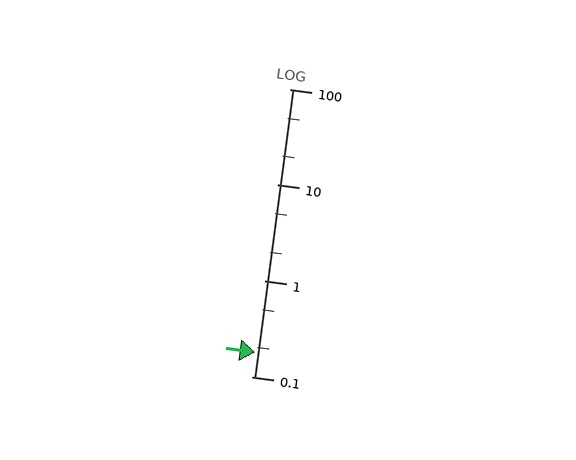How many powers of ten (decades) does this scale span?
The scale spans 3 decades, from 0.1 to 100.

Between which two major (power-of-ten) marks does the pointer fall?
The pointer is between 0.1 and 1.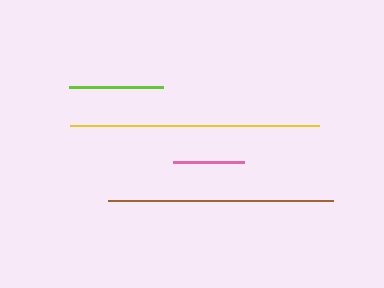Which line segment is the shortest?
The pink line is the shortest at approximately 71 pixels.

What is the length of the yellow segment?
The yellow segment is approximately 249 pixels long.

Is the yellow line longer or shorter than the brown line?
The yellow line is longer than the brown line.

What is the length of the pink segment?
The pink segment is approximately 71 pixels long.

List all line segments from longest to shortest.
From longest to shortest: yellow, brown, lime, pink.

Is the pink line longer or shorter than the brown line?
The brown line is longer than the pink line.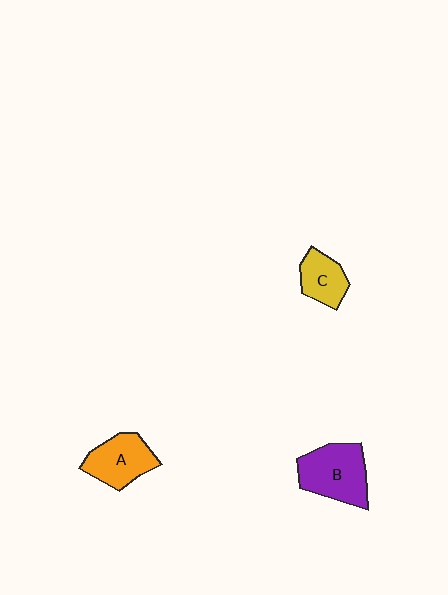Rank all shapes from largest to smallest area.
From largest to smallest: B (purple), A (orange), C (yellow).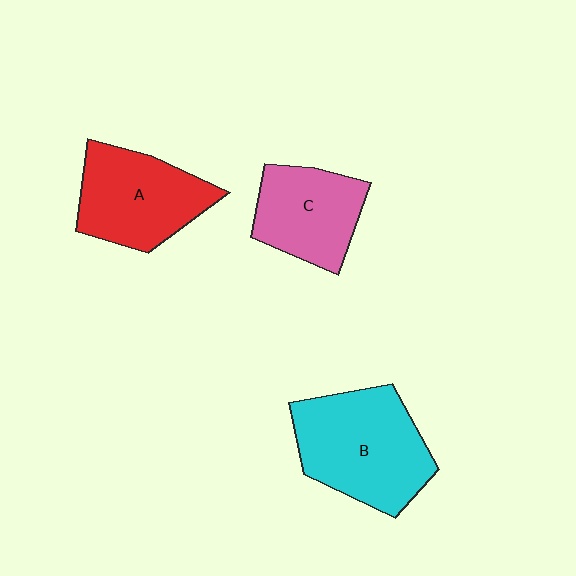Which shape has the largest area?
Shape B (cyan).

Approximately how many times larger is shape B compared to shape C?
Approximately 1.4 times.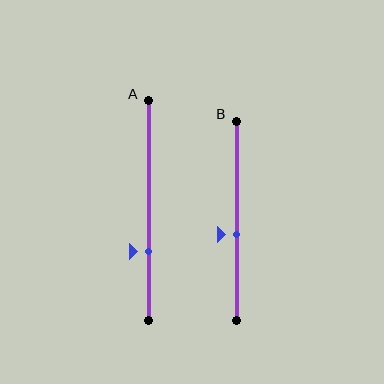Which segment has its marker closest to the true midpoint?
Segment B has its marker closest to the true midpoint.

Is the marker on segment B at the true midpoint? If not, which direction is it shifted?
No, the marker on segment B is shifted downward by about 7% of the segment length.